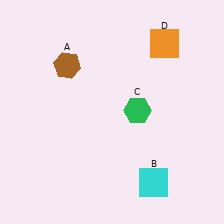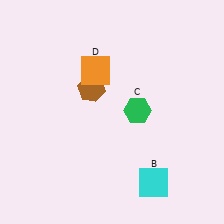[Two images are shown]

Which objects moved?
The objects that moved are: the brown hexagon (A), the orange square (D).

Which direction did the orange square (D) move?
The orange square (D) moved left.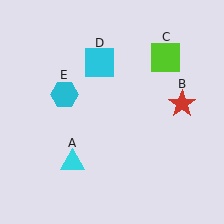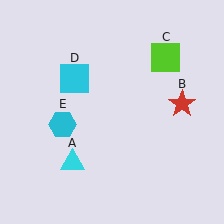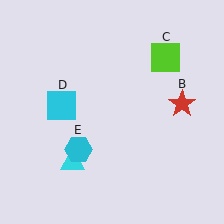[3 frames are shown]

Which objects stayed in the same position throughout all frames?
Cyan triangle (object A) and red star (object B) and lime square (object C) remained stationary.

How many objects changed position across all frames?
2 objects changed position: cyan square (object D), cyan hexagon (object E).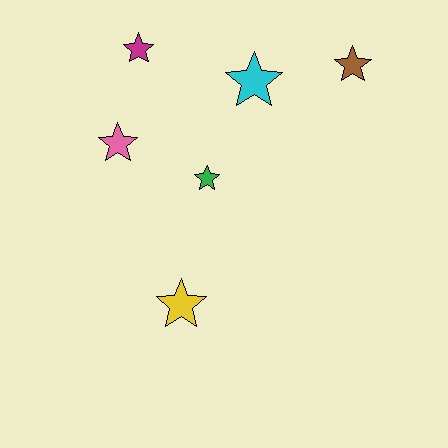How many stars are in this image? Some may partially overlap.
There are 6 stars.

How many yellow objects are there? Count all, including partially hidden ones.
There is 1 yellow object.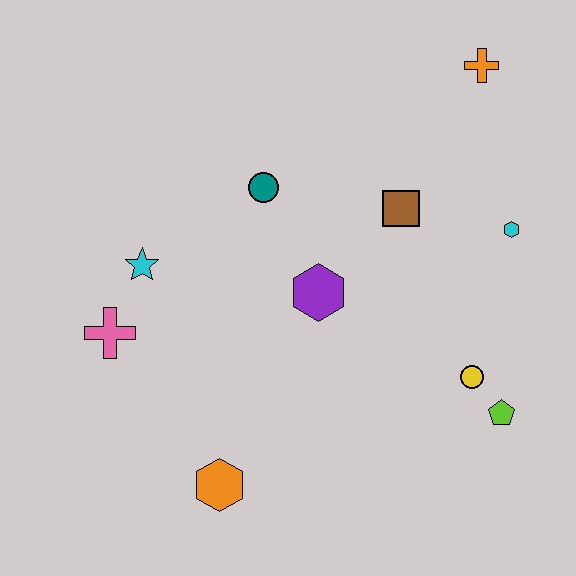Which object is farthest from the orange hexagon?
The orange cross is farthest from the orange hexagon.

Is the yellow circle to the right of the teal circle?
Yes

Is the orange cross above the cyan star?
Yes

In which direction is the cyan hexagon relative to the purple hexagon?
The cyan hexagon is to the right of the purple hexagon.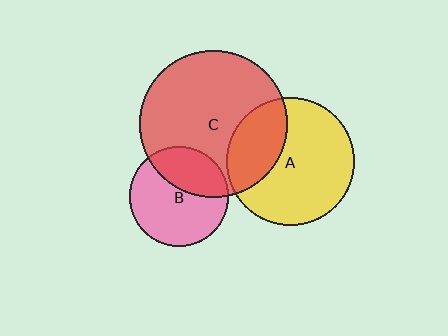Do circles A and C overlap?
Yes.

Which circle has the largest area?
Circle C (red).